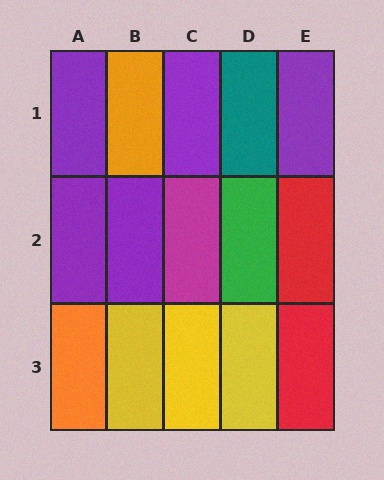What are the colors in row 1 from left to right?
Purple, orange, purple, teal, purple.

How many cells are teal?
1 cell is teal.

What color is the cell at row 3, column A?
Orange.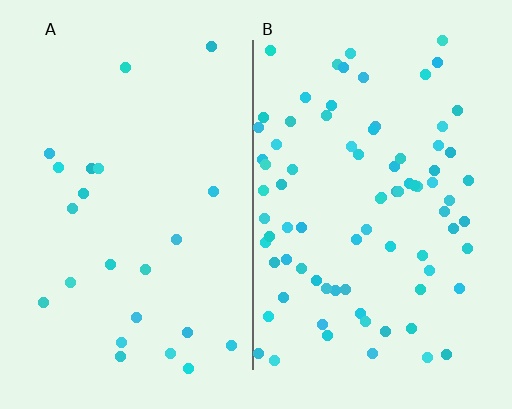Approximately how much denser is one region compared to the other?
Approximately 3.5× — region B over region A.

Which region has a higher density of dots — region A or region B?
B (the right).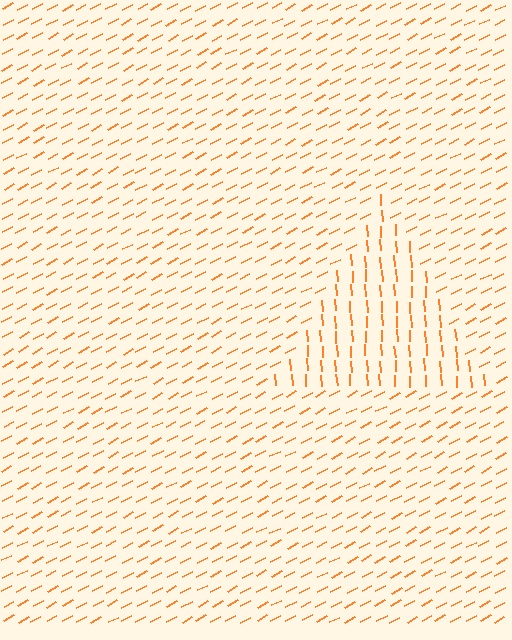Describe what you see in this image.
The image is filled with small orange line segments. A triangle region in the image has lines oriented differently from the surrounding lines, creating a visible texture boundary.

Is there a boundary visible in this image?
Yes, there is a texture boundary formed by a change in line orientation.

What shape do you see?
I see a triangle.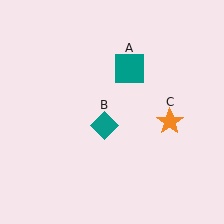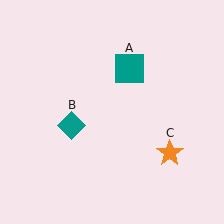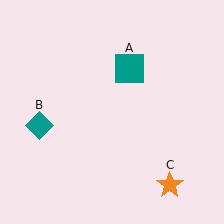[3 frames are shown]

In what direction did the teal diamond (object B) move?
The teal diamond (object B) moved left.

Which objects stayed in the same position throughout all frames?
Teal square (object A) remained stationary.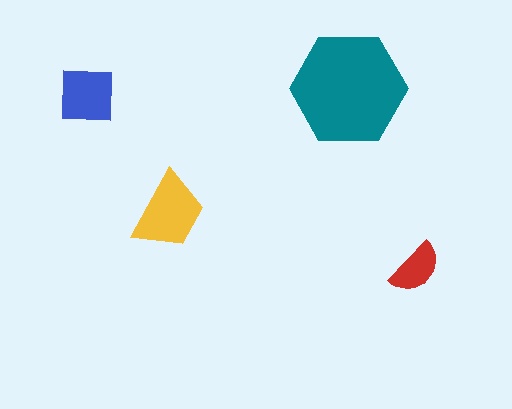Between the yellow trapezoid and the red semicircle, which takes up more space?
The yellow trapezoid.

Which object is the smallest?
The red semicircle.